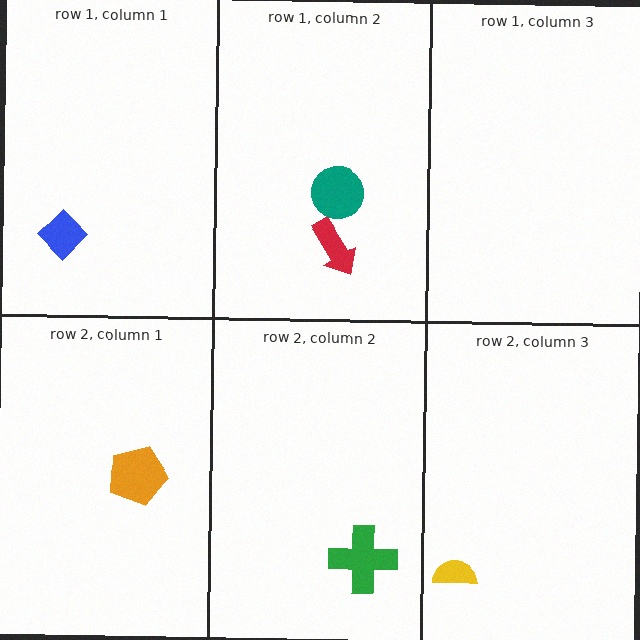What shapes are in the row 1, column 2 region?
The red arrow, the teal circle.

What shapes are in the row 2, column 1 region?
The orange pentagon.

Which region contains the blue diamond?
The row 1, column 1 region.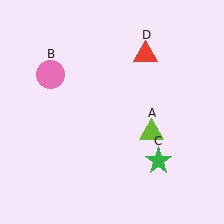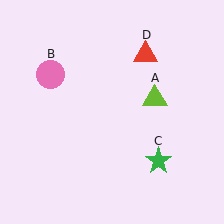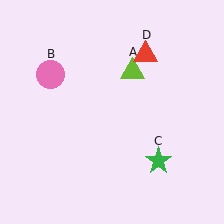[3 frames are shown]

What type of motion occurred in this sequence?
The lime triangle (object A) rotated counterclockwise around the center of the scene.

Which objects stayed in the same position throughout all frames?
Pink circle (object B) and green star (object C) and red triangle (object D) remained stationary.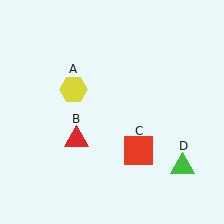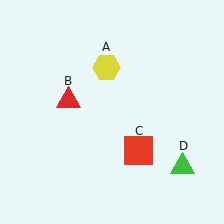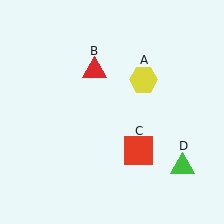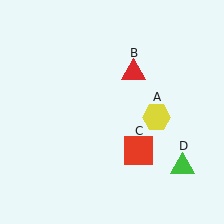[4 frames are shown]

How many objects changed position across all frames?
2 objects changed position: yellow hexagon (object A), red triangle (object B).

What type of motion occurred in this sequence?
The yellow hexagon (object A), red triangle (object B) rotated clockwise around the center of the scene.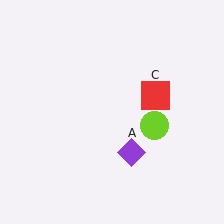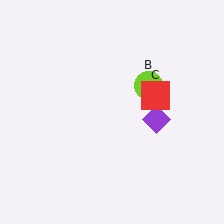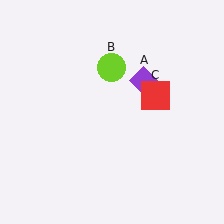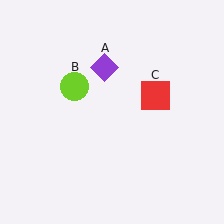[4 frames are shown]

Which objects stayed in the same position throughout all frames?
Red square (object C) remained stationary.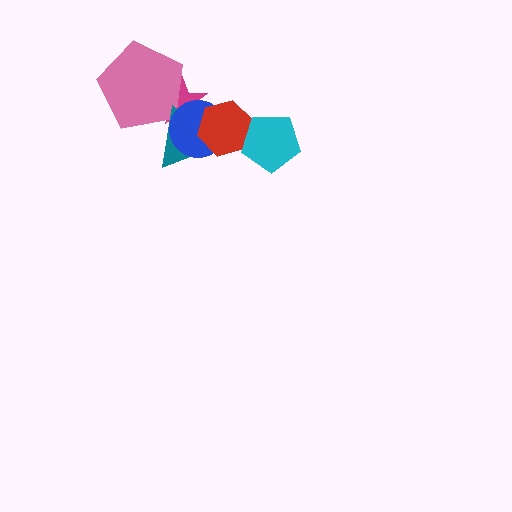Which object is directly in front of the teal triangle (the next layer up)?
The blue circle is directly in front of the teal triangle.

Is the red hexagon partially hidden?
Yes, it is partially covered by another shape.